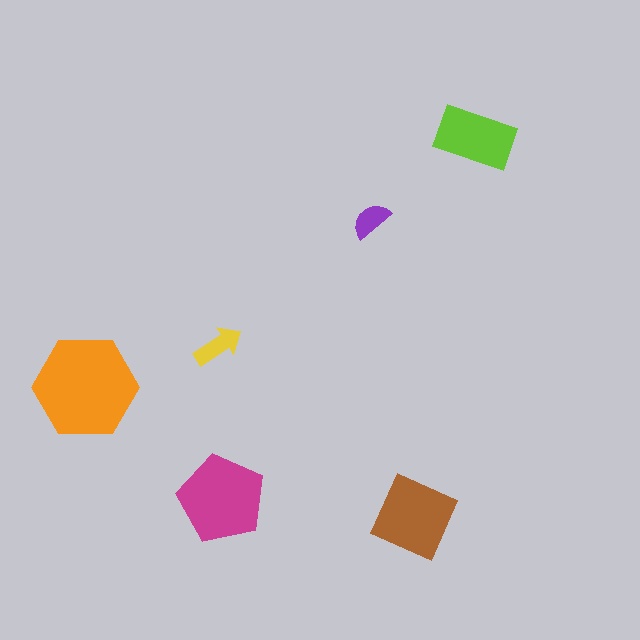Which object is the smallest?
The purple semicircle.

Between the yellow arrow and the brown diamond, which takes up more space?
The brown diamond.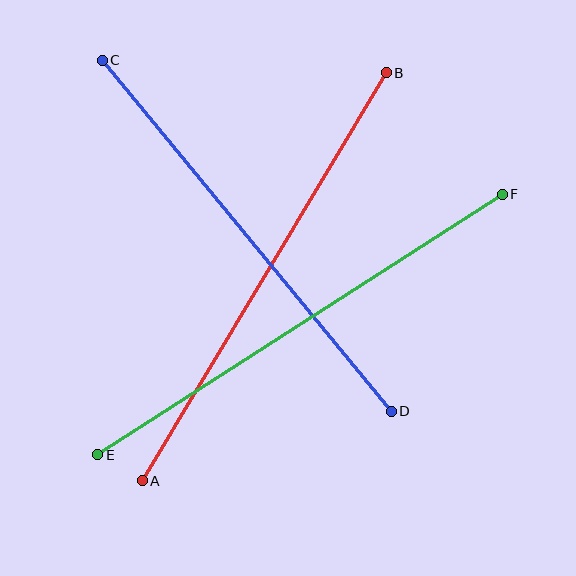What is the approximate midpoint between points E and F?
The midpoint is at approximately (300, 325) pixels.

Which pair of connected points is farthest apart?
Points E and F are farthest apart.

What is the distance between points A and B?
The distance is approximately 475 pixels.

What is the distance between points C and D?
The distance is approximately 455 pixels.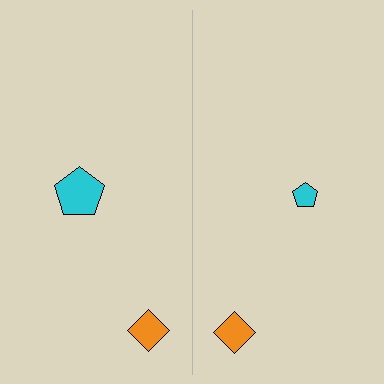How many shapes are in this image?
There are 4 shapes in this image.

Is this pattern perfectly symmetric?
No, the pattern is not perfectly symmetric. The cyan pentagon on the right side has a different size than its mirror counterpart.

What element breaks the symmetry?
The cyan pentagon on the right side has a different size than its mirror counterpart.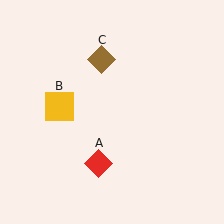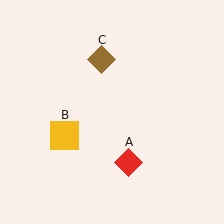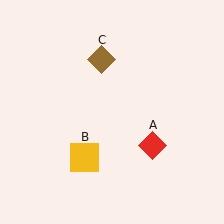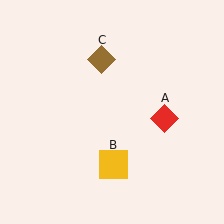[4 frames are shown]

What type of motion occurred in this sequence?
The red diamond (object A), yellow square (object B) rotated counterclockwise around the center of the scene.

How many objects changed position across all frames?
2 objects changed position: red diamond (object A), yellow square (object B).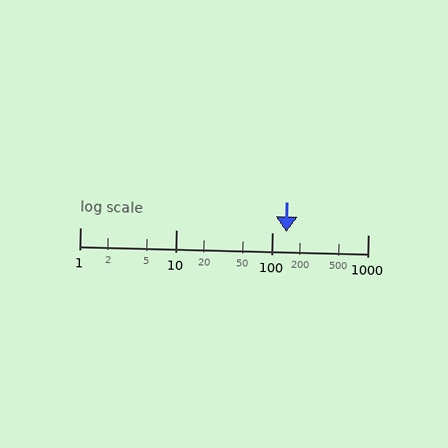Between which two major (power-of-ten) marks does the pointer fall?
The pointer is between 100 and 1000.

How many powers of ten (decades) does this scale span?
The scale spans 3 decades, from 1 to 1000.